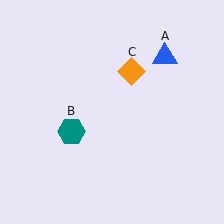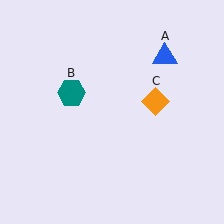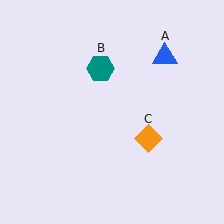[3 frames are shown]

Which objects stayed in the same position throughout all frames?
Blue triangle (object A) remained stationary.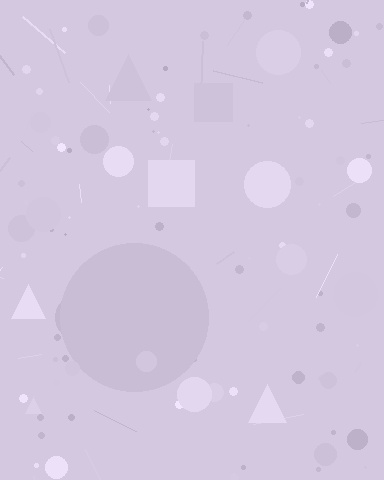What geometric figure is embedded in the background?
A circle is embedded in the background.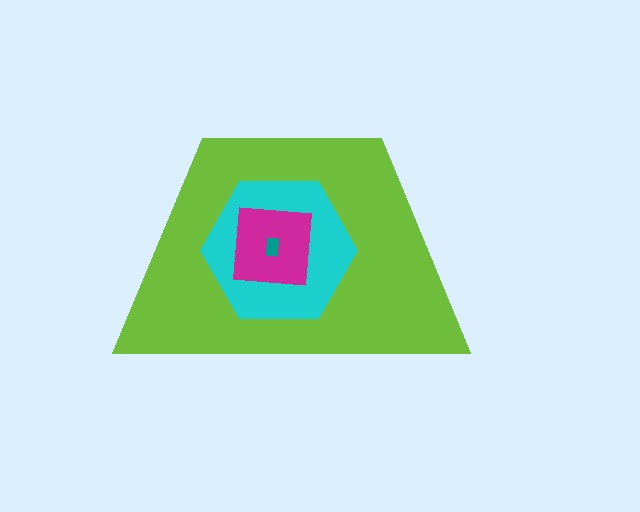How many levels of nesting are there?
4.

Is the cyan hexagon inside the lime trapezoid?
Yes.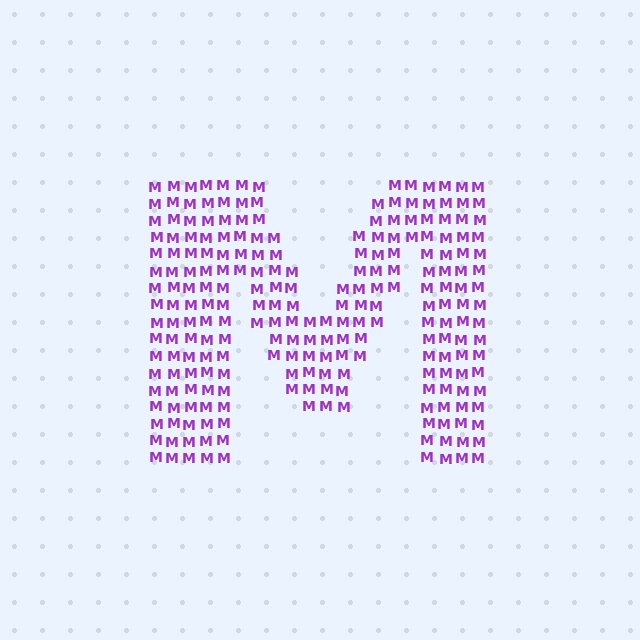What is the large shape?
The large shape is the letter M.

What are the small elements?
The small elements are letter M's.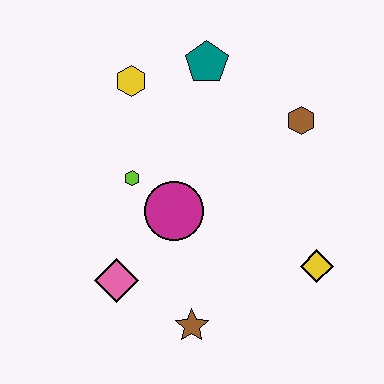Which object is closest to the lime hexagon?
The magenta circle is closest to the lime hexagon.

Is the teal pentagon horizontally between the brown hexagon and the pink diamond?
Yes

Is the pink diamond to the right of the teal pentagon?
No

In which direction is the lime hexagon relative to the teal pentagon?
The lime hexagon is below the teal pentagon.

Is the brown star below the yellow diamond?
Yes